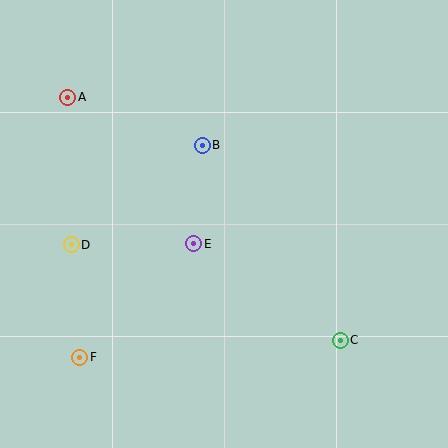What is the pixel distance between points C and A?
The distance between C and A is 365 pixels.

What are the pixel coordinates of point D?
Point D is at (71, 245).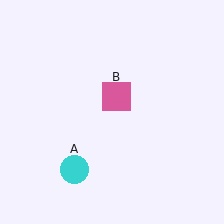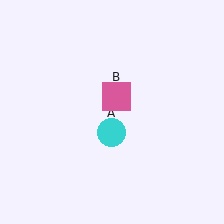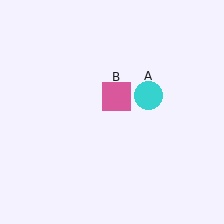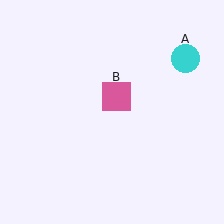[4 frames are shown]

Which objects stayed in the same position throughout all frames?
Pink square (object B) remained stationary.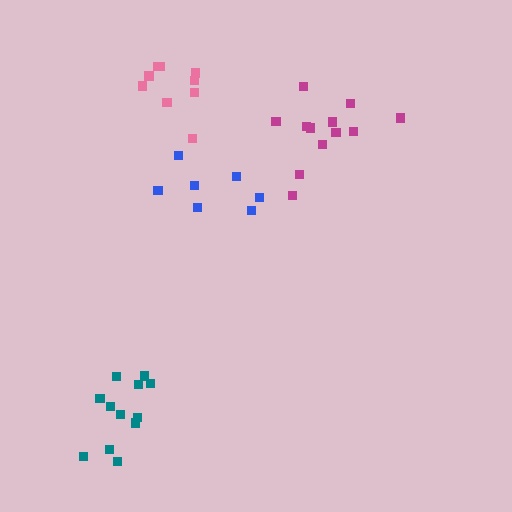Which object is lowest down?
The teal cluster is bottommost.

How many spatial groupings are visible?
There are 4 spatial groupings.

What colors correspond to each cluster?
The clusters are colored: teal, blue, pink, magenta.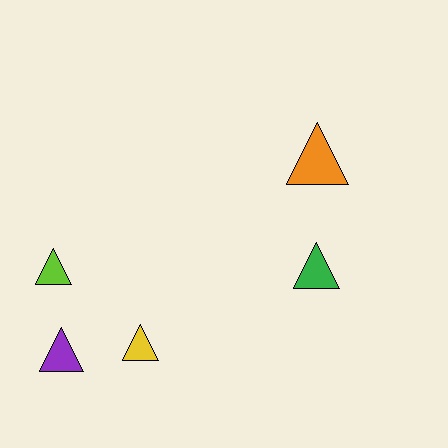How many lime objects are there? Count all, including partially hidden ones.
There is 1 lime object.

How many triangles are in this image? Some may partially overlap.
There are 5 triangles.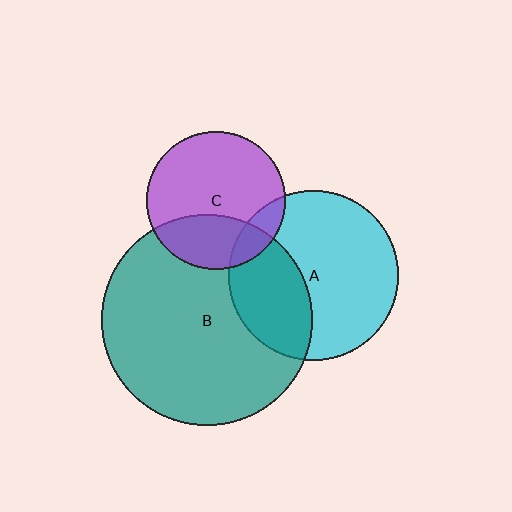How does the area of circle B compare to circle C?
Approximately 2.3 times.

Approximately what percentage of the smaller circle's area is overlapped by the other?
Approximately 30%.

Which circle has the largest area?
Circle B (teal).